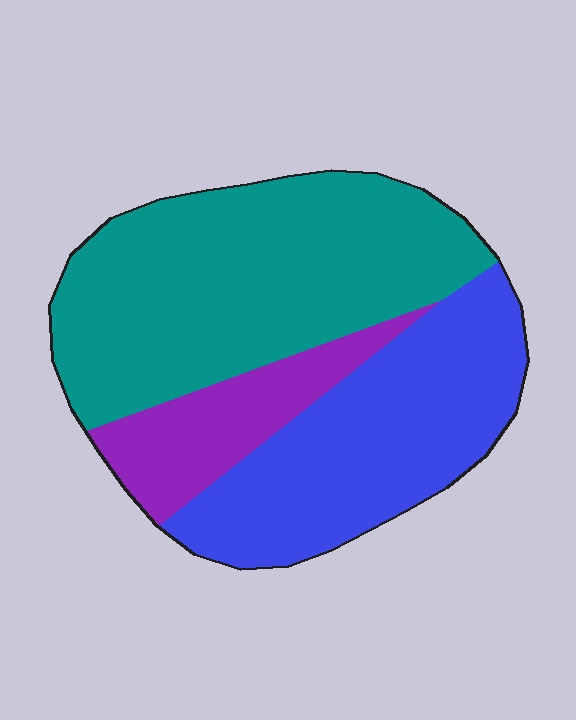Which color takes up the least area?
Purple, at roughly 15%.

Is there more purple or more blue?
Blue.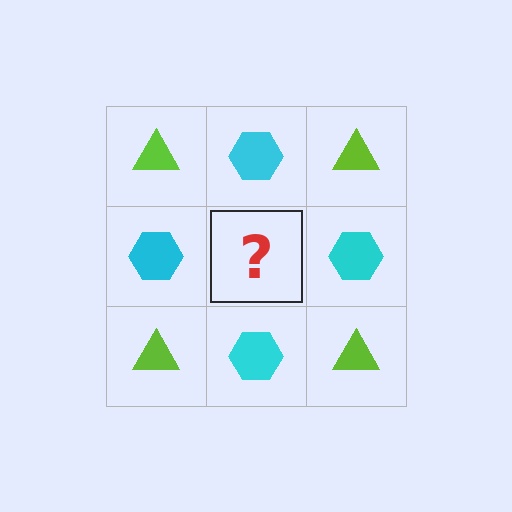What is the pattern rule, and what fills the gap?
The rule is that it alternates lime triangle and cyan hexagon in a checkerboard pattern. The gap should be filled with a lime triangle.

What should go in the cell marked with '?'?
The missing cell should contain a lime triangle.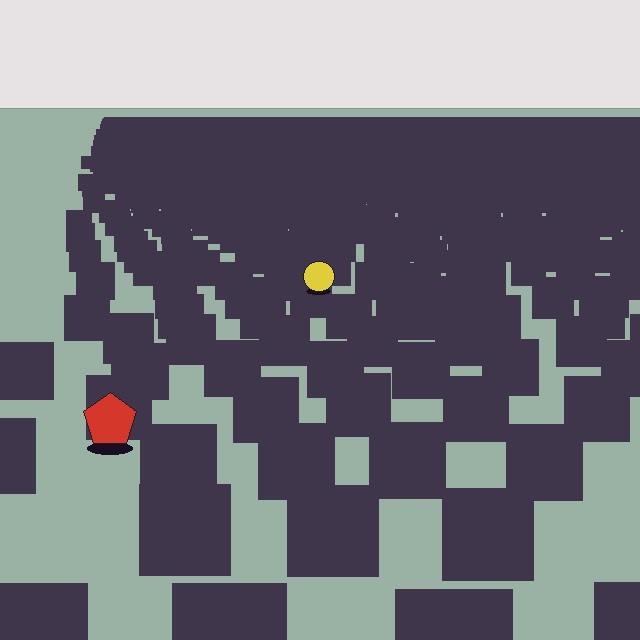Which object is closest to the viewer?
The red pentagon is closest. The texture marks near it are larger and more spread out.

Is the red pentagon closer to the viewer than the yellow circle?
Yes. The red pentagon is closer — you can tell from the texture gradient: the ground texture is coarser near it.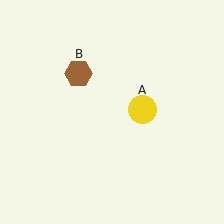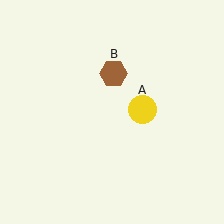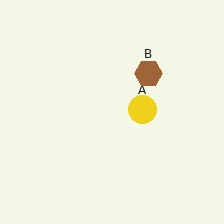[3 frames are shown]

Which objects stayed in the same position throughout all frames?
Yellow circle (object A) remained stationary.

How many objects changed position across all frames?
1 object changed position: brown hexagon (object B).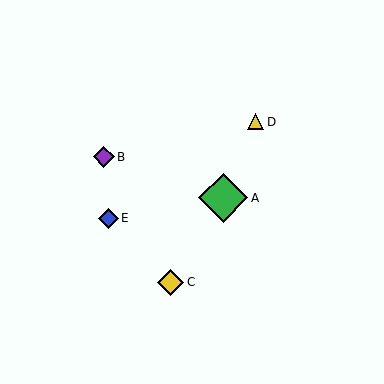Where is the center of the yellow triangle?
The center of the yellow triangle is at (256, 122).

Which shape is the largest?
The green diamond (labeled A) is the largest.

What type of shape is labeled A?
Shape A is a green diamond.